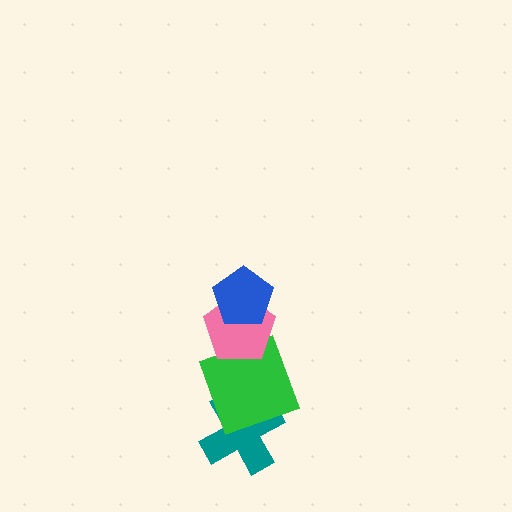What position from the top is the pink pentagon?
The pink pentagon is 2nd from the top.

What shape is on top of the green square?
The pink pentagon is on top of the green square.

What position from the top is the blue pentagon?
The blue pentagon is 1st from the top.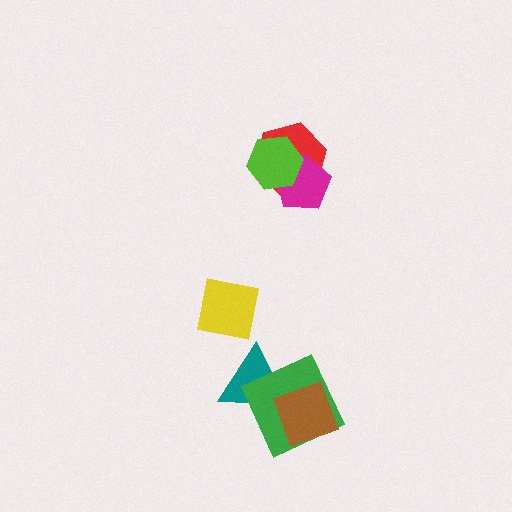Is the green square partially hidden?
Yes, it is partially covered by another shape.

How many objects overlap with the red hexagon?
2 objects overlap with the red hexagon.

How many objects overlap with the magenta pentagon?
2 objects overlap with the magenta pentagon.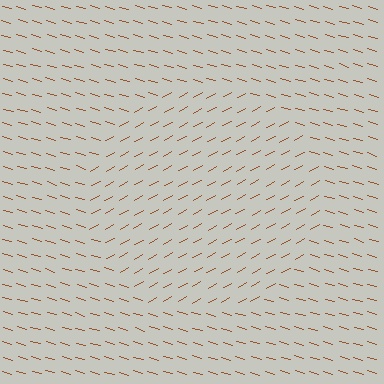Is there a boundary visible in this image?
Yes, there is a texture boundary formed by a change in line orientation.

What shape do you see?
I see a circle.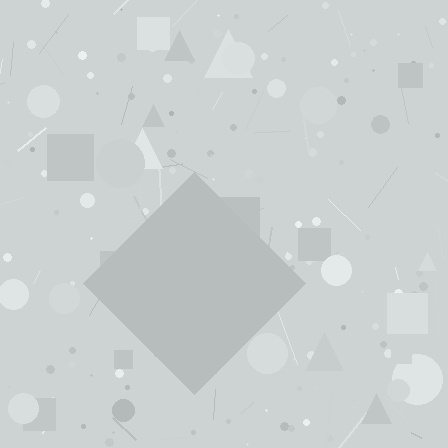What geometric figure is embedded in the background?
A diamond is embedded in the background.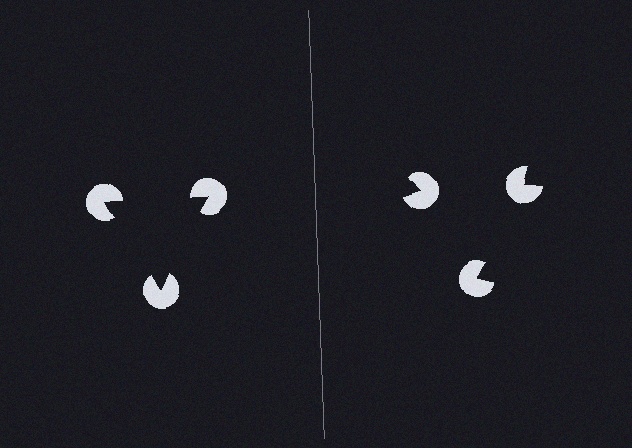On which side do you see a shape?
An illusory triangle appears on the left side. On the right side the wedge cuts are rotated, so no coherent shape forms.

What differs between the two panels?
The pac-man discs are positioned identically on both sides; only the wedge orientations differ. On the left they align to a triangle; on the right they are misaligned.